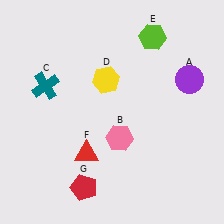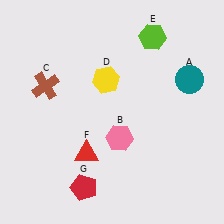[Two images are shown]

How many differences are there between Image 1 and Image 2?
There are 2 differences between the two images.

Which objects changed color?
A changed from purple to teal. C changed from teal to brown.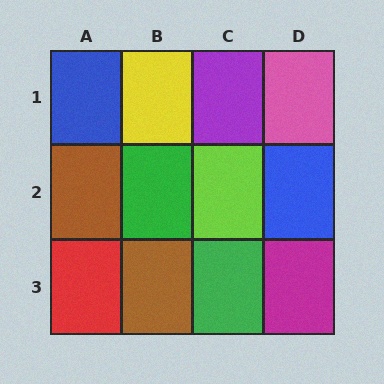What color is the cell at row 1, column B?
Yellow.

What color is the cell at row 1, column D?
Pink.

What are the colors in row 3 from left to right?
Red, brown, green, magenta.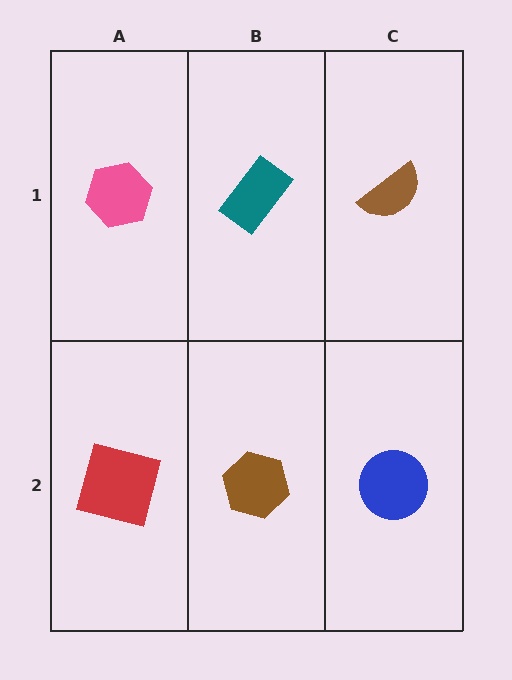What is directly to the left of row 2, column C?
A brown hexagon.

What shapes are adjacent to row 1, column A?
A red square (row 2, column A), a teal rectangle (row 1, column B).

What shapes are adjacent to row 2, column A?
A pink hexagon (row 1, column A), a brown hexagon (row 2, column B).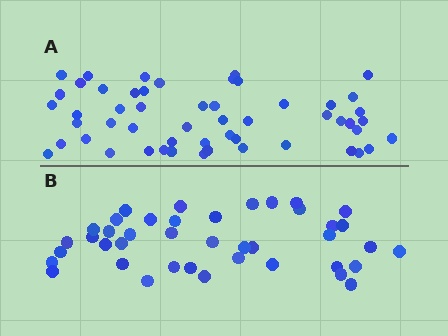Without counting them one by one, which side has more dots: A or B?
Region A (the top region) has more dots.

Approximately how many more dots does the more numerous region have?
Region A has roughly 12 or so more dots than region B.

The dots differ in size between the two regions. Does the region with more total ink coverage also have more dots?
No. Region B has more total ink coverage because its dots are larger, but region A actually contains more individual dots. Total area can be misleading — the number of items is what matters here.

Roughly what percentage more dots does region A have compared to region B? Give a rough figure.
About 30% more.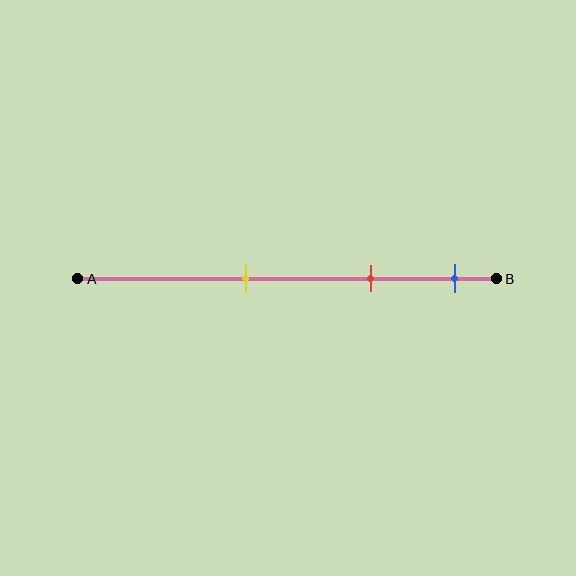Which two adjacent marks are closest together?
The red and blue marks are the closest adjacent pair.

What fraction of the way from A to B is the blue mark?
The blue mark is approximately 90% (0.9) of the way from A to B.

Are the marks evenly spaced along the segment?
Yes, the marks are approximately evenly spaced.